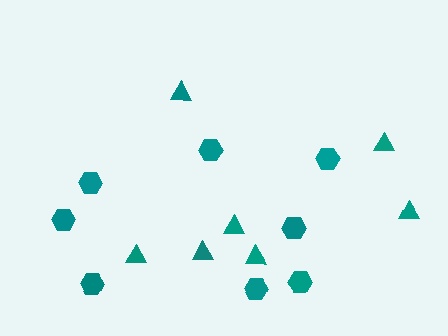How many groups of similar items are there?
There are 2 groups: one group of triangles (7) and one group of hexagons (8).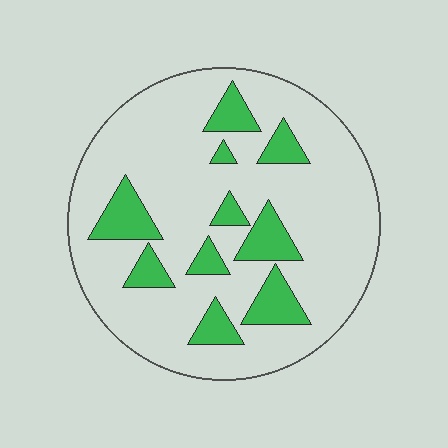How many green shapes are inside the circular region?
10.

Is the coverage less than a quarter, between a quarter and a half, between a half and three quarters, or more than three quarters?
Less than a quarter.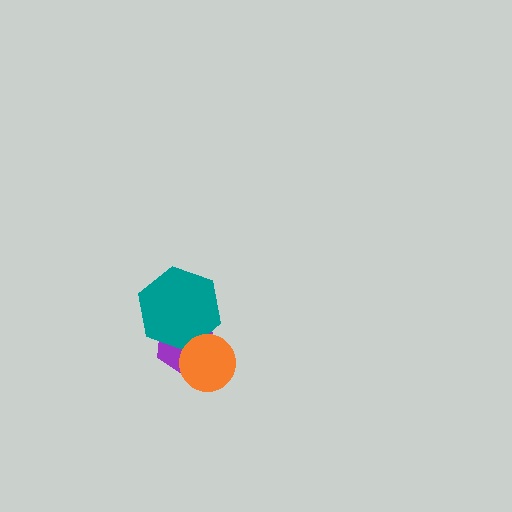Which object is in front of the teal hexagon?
The orange circle is in front of the teal hexagon.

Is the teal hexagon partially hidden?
Yes, it is partially covered by another shape.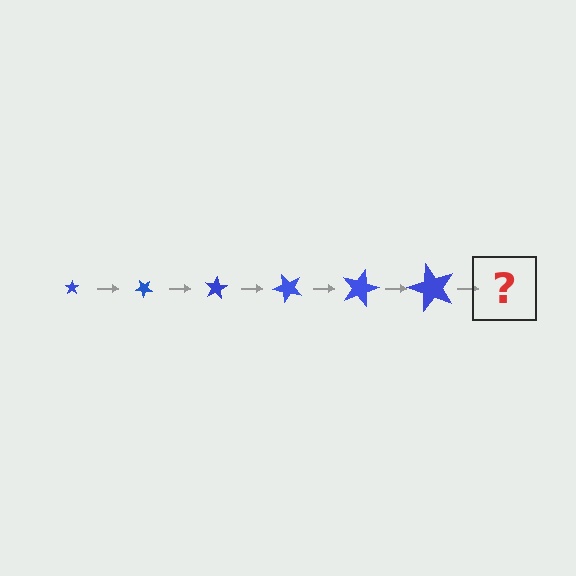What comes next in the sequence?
The next element should be a star, larger than the previous one and rotated 240 degrees from the start.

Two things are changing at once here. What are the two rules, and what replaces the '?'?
The two rules are that the star grows larger each step and it rotates 40 degrees each step. The '?' should be a star, larger than the previous one and rotated 240 degrees from the start.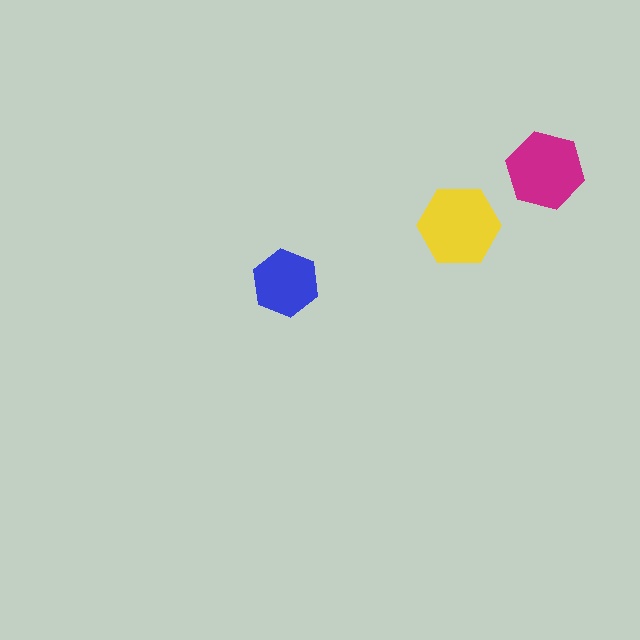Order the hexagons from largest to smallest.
the yellow one, the magenta one, the blue one.